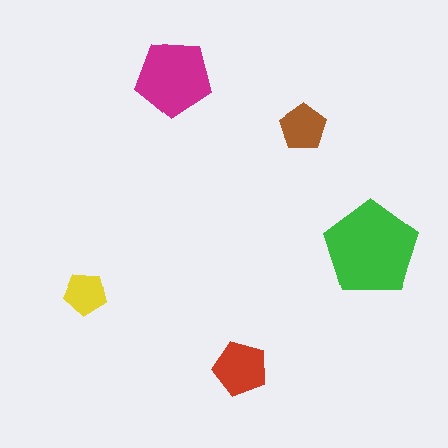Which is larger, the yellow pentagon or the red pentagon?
The red one.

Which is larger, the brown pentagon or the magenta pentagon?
The magenta one.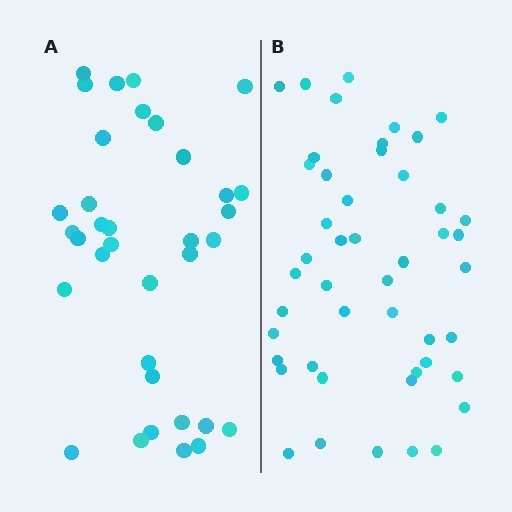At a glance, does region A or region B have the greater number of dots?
Region B (the right region) has more dots.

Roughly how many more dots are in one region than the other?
Region B has roughly 12 or so more dots than region A.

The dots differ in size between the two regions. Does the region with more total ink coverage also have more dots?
No. Region A has more total ink coverage because its dots are larger, but region B actually contains more individual dots. Total area can be misleading — the number of items is what matters here.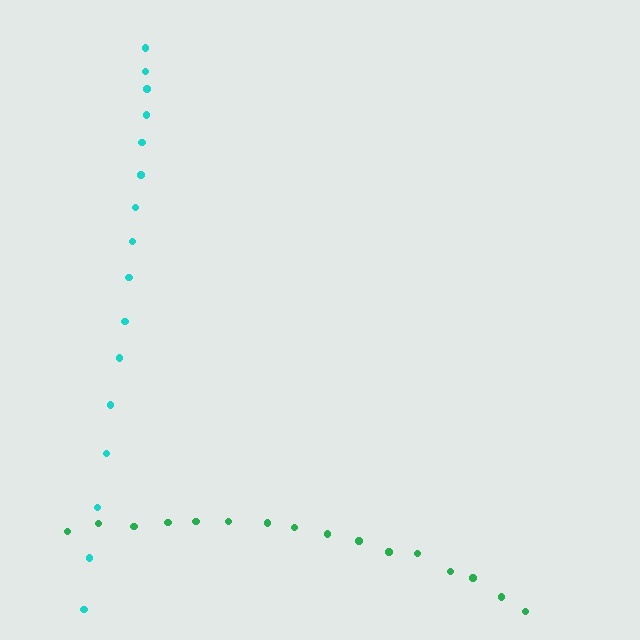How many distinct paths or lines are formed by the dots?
There are 2 distinct paths.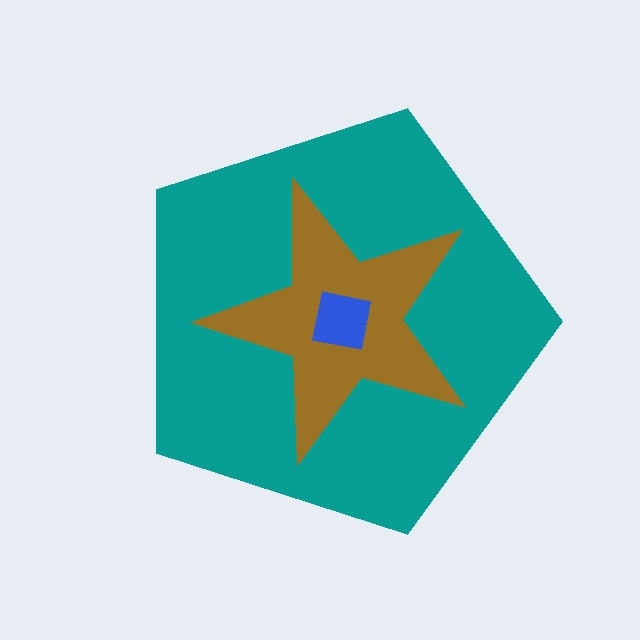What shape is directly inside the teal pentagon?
The brown star.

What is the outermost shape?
The teal pentagon.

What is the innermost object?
The blue square.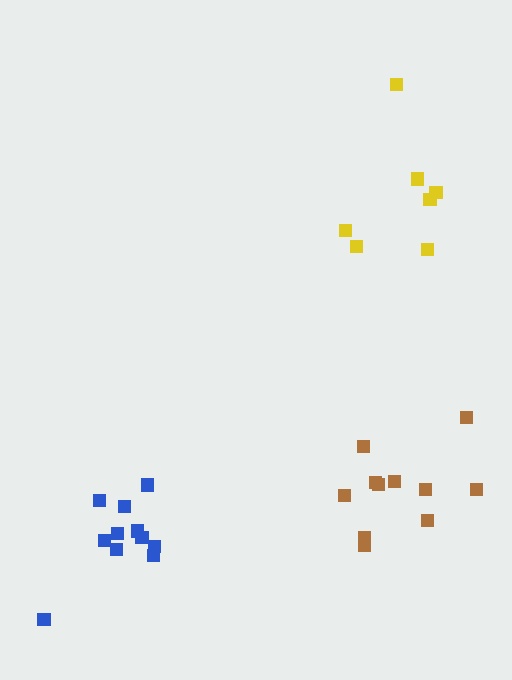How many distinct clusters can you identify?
There are 3 distinct clusters.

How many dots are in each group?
Group 1: 11 dots, Group 2: 7 dots, Group 3: 11 dots (29 total).